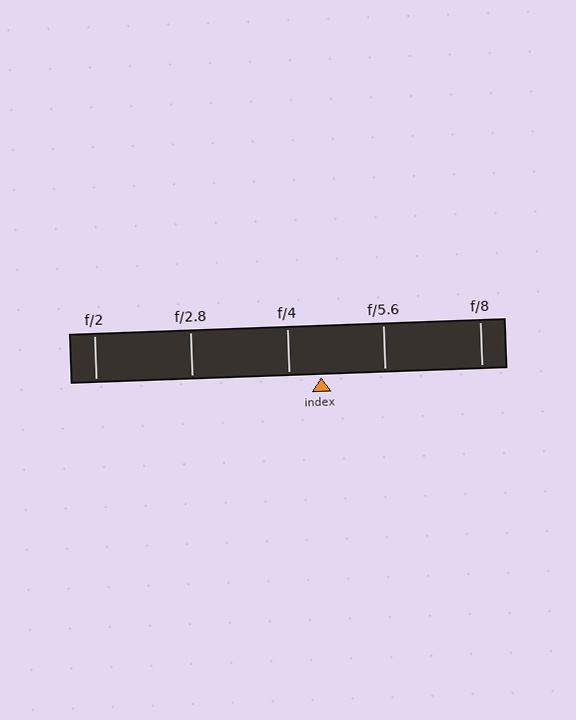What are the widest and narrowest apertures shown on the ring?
The widest aperture shown is f/2 and the narrowest is f/8.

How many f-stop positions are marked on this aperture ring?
There are 5 f-stop positions marked.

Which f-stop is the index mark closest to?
The index mark is closest to f/4.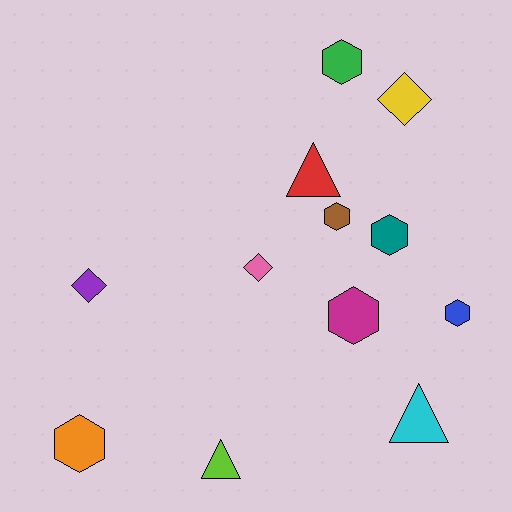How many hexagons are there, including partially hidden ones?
There are 6 hexagons.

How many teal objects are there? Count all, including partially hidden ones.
There is 1 teal object.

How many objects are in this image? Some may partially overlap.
There are 12 objects.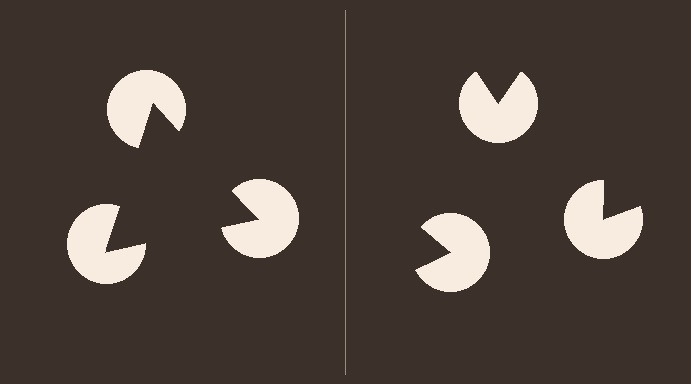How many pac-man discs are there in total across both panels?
6 — 3 on each side.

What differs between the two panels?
The pac-man discs are positioned identically on both sides; only the wedge orientations differ. On the left they align to a triangle; on the right they are misaligned.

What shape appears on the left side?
An illusory triangle.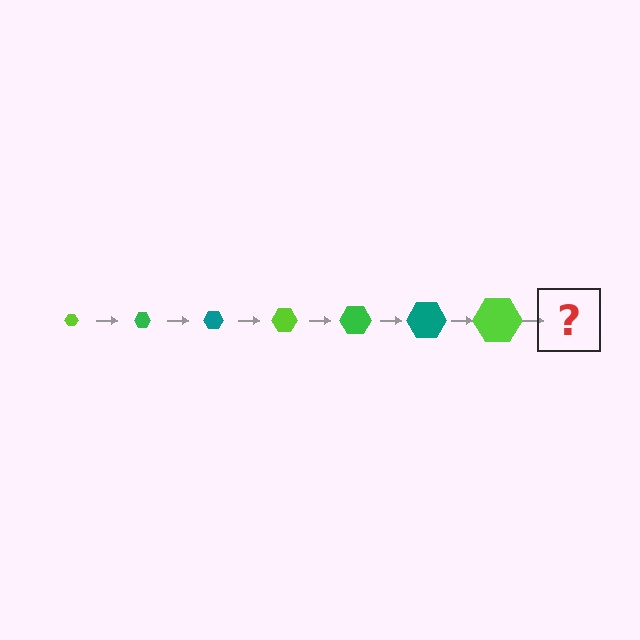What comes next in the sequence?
The next element should be a green hexagon, larger than the previous one.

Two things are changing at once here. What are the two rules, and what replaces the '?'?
The two rules are that the hexagon grows larger each step and the color cycles through lime, green, and teal. The '?' should be a green hexagon, larger than the previous one.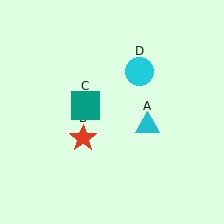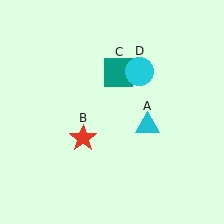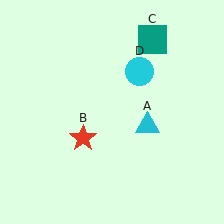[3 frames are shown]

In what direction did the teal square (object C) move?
The teal square (object C) moved up and to the right.